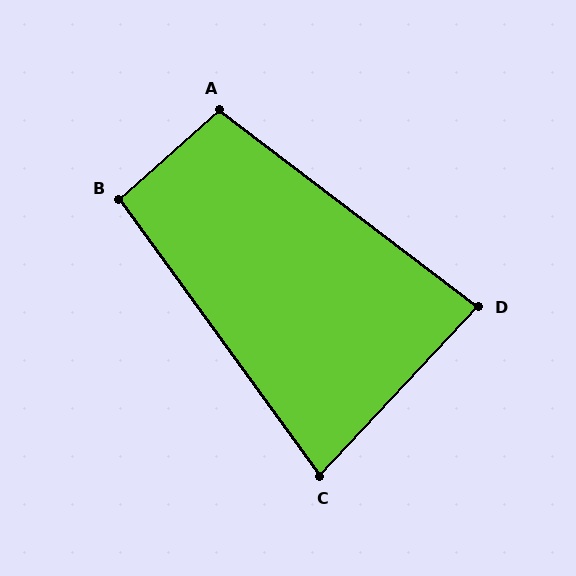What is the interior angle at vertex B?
Approximately 96 degrees (obtuse).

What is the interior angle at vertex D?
Approximately 84 degrees (acute).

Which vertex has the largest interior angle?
A, at approximately 101 degrees.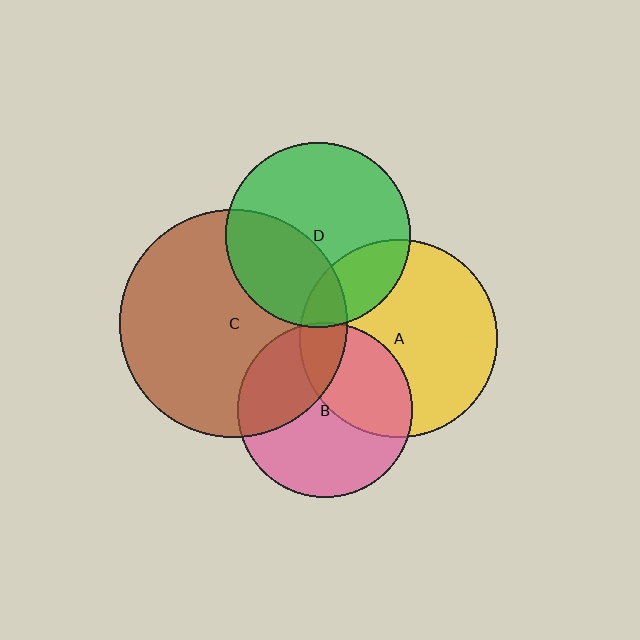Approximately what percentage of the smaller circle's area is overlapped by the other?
Approximately 20%.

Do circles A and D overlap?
Yes.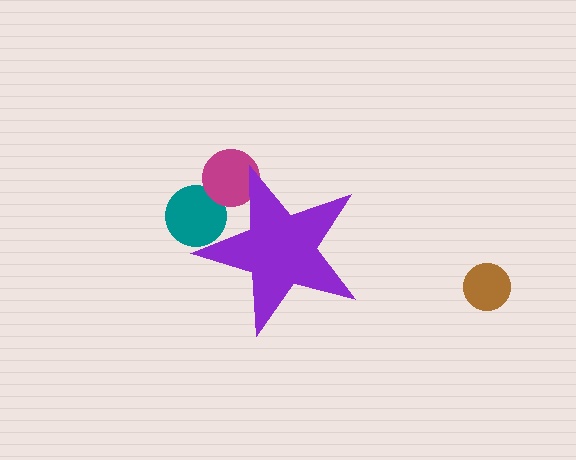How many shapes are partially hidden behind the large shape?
2 shapes are partially hidden.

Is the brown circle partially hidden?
No, the brown circle is fully visible.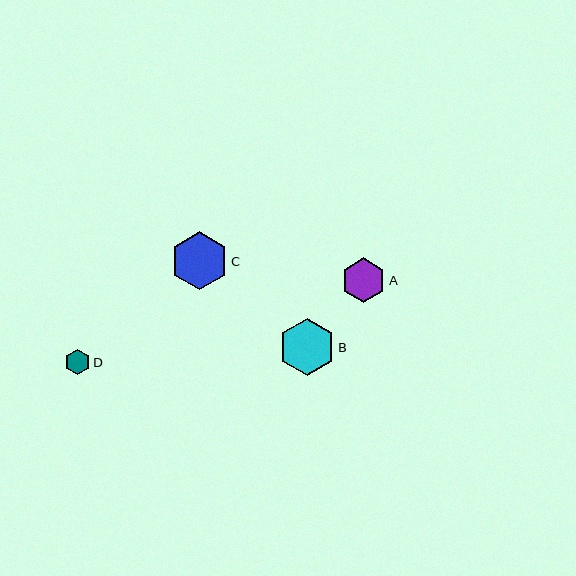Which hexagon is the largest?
Hexagon C is the largest with a size of approximately 58 pixels.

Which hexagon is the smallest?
Hexagon D is the smallest with a size of approximately 25 pixels.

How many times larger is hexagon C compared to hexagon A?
Hexagon C is approximately 1.3 times the size of hexagon A.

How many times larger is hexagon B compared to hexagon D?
Hexagon B is approximately 2.2 times the size of hexagon D.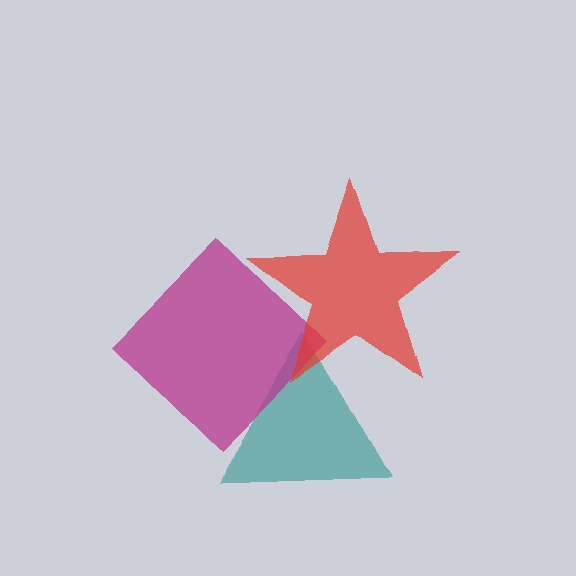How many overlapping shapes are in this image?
There are 3 overlapping shapes in the image.